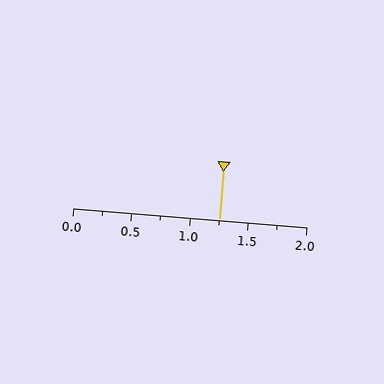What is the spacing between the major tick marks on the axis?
The major ticks are spaced 0.5 apart.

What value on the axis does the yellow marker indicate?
The marker indicates approximately 1.25.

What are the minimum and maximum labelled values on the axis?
The axis runs from 0.0 to 2.0.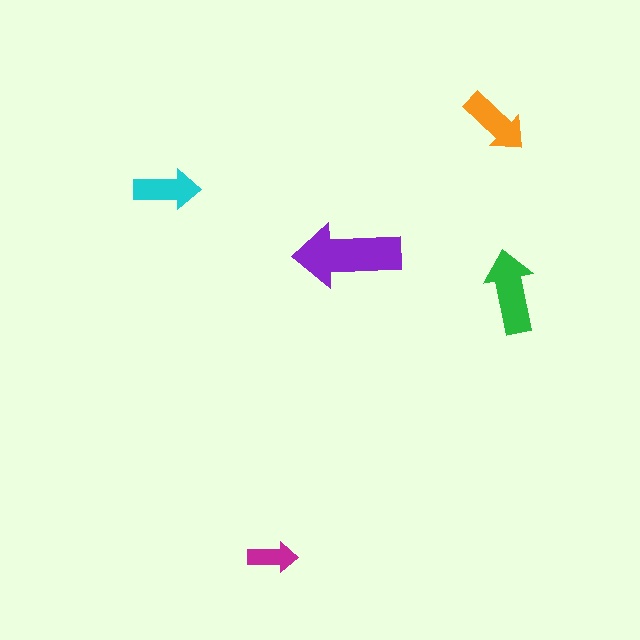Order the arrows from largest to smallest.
the purple one, the green one, the orange one, the cyan one, the magenta one.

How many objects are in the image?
There are 5 objects in the image.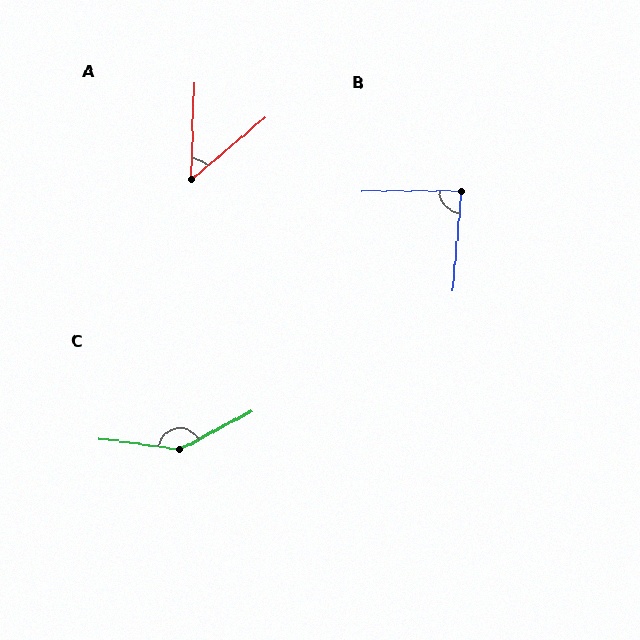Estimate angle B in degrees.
Approximately 85 degrees.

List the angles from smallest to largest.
A (47°), B (85°), C (145°).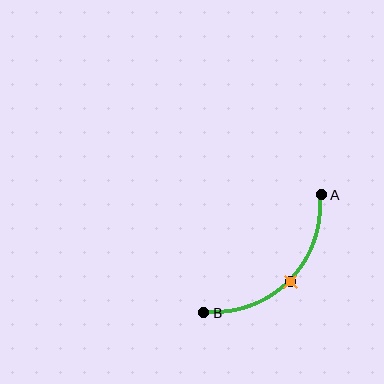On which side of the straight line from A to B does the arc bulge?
The arc bulges below and to the right of the straight line connecting A and B.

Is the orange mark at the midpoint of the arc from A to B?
Yes. The orange mark lies on the arc at equal arc-length from both A and B — it is the arc midpoint.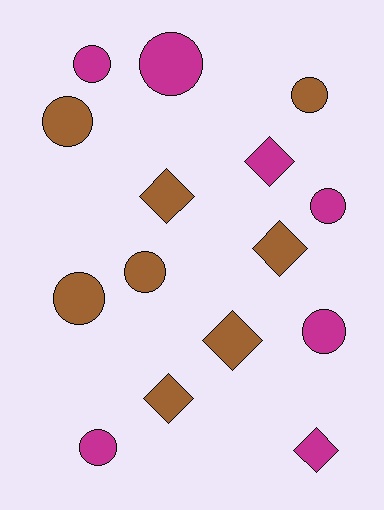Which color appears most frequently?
Brown, with 8 objects.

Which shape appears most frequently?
Circle, with 9 objects.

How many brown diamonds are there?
There are 4 brown diamonds.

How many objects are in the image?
There are 15 objects.